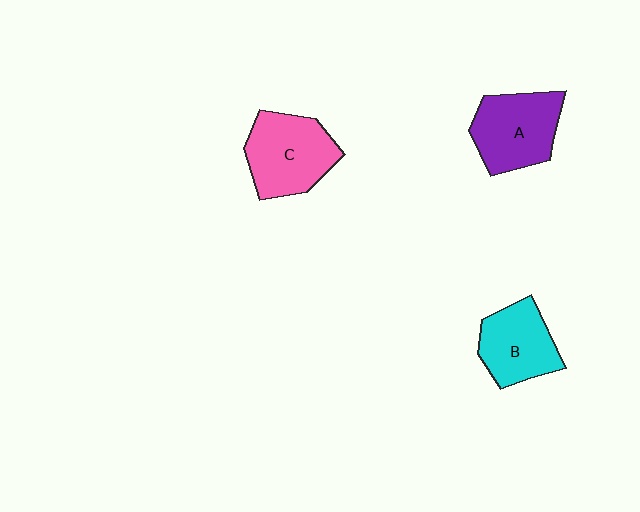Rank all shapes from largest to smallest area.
From largest to smallest: C (pink), A (purple), B (cyan).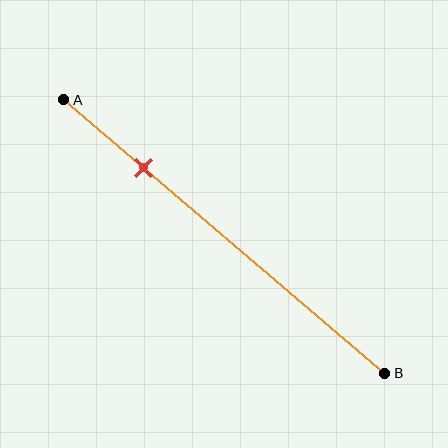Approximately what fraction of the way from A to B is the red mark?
The red mark is approximately 25% of the way from A to B.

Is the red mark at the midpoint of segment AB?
No, the mark is at about 25% from A, not at the 50% midpoint.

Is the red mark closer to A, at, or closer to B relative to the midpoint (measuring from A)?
The red mark is closer to point A than the midpoint of segment AB.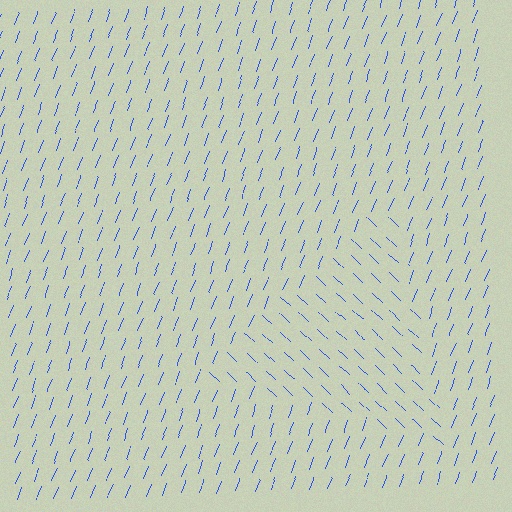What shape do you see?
I see a triangle.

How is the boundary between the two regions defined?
The boundary is defined purely by a change in line orientation (approximately 67 degrees difference). All lines are the same color and thickness.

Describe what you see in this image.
The image is filled with small blue line segments. A triangle region in the image has lines oriented differently from the surrounding lines, creating a visible texture boundary.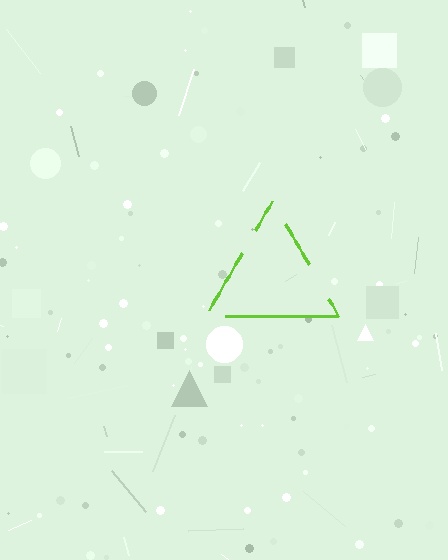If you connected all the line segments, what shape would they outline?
They would outline a triangle.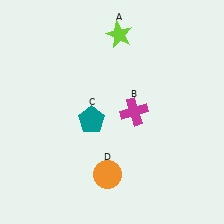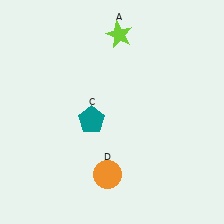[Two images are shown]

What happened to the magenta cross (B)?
The magenta cross (B) was removed in Image 2. It was in the top-right area of Image 1.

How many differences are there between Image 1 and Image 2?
There is 1 difference between the two images.